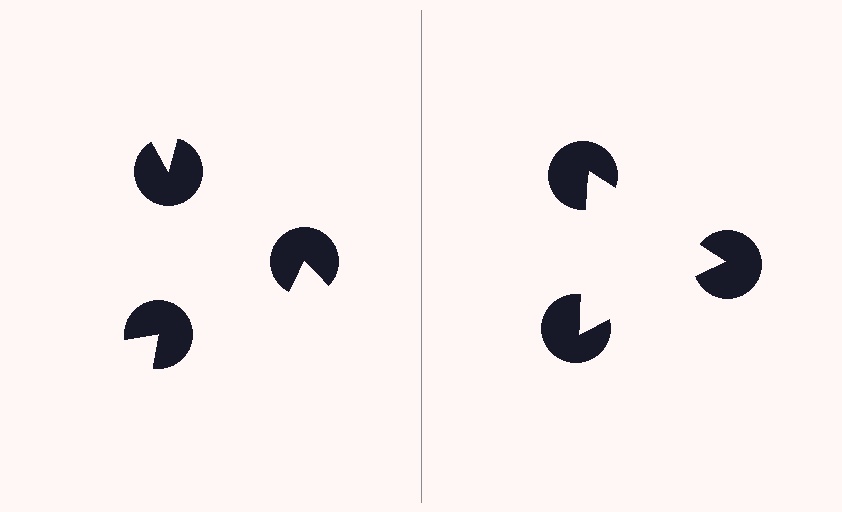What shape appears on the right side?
An illusory triangle.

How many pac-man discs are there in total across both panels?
6 — 3 on each side.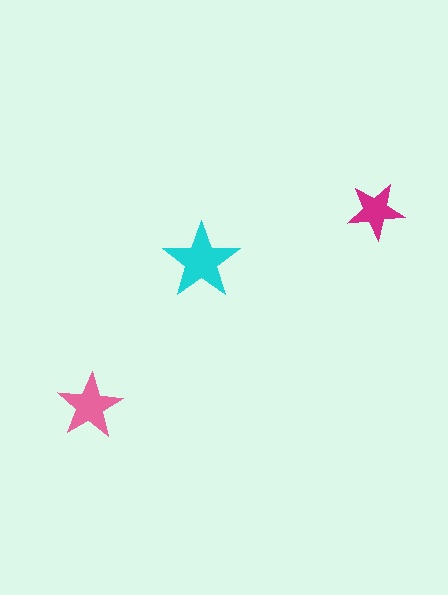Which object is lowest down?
The pink star is bottommost.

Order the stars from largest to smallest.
the cyan one, the pink one, the magenta one.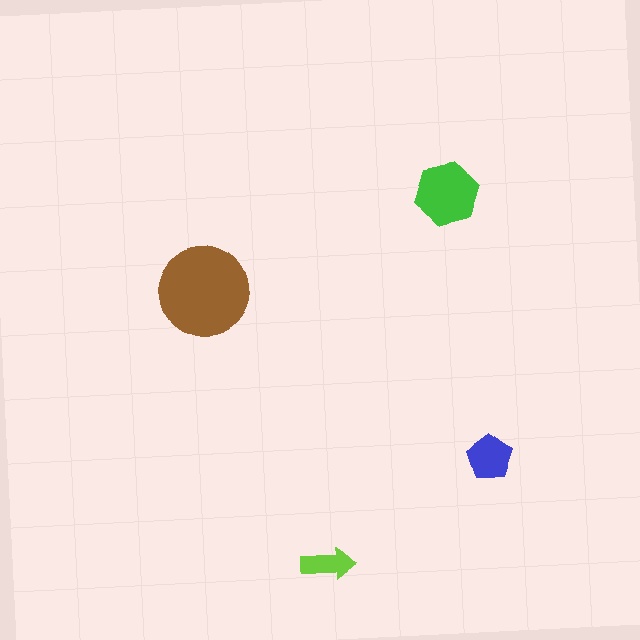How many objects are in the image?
There are 4 objects in the image.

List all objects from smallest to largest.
The lime arrow, the blue pentagon, the green hexagon, the brown circle.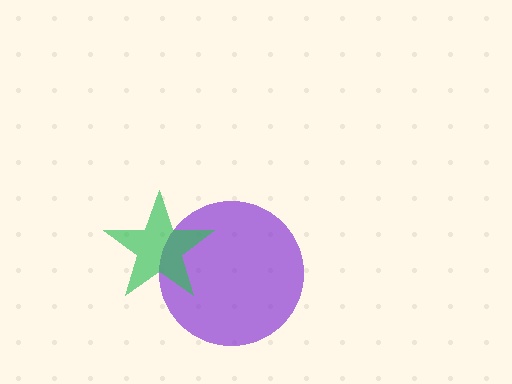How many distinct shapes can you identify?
There are 2 distinct shapes: a purple circle, a green star.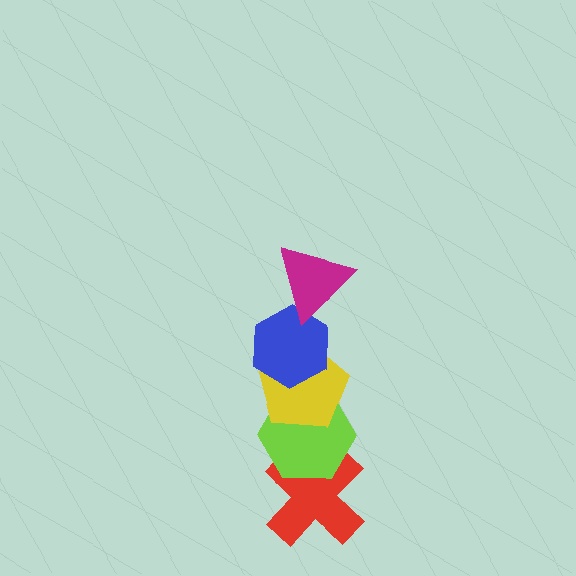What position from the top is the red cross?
The red cross is 5th from the top.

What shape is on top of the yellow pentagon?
The blue hexagon is on top of the yellow pentagon.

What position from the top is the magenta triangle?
The magenta triangle is 1st from the top.